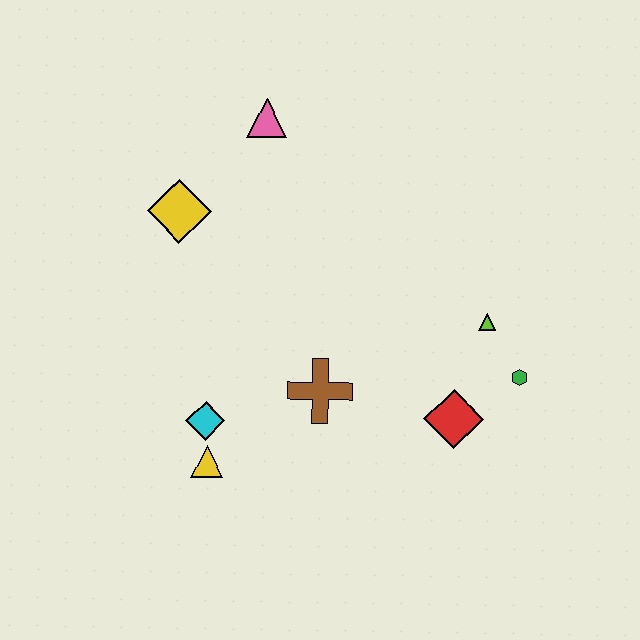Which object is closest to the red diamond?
The green hexagon is closest to the red diamond.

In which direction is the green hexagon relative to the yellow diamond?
The green hexagon is to the right of the yellow diamond.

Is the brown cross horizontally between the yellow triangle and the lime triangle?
Yes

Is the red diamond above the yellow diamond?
No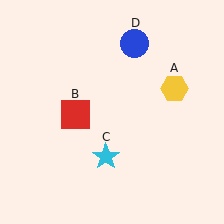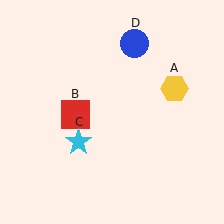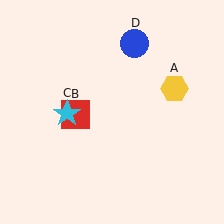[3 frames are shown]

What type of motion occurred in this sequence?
The cyan star (object C) rotated clockwise around the center of the scene.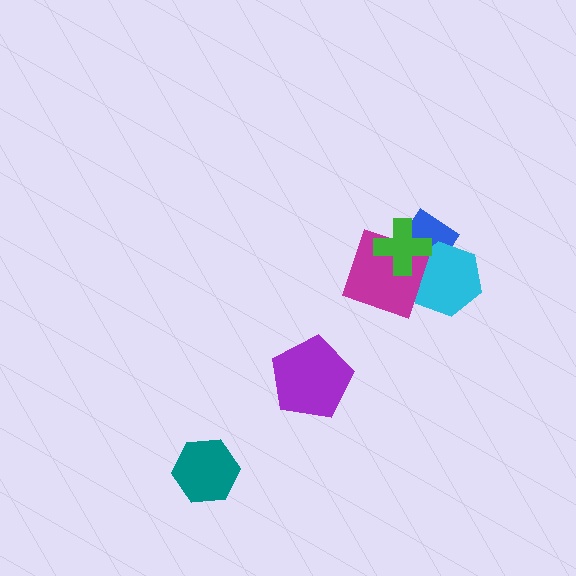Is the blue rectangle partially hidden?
Yes, it is partially covered by another shape.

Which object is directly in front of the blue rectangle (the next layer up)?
The cyan hexagon is directly in front of the blue rectangle.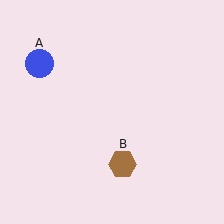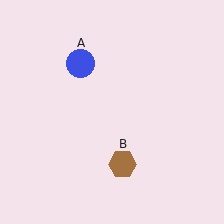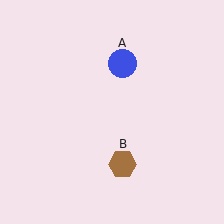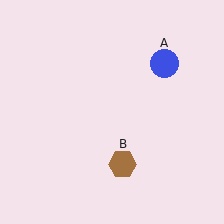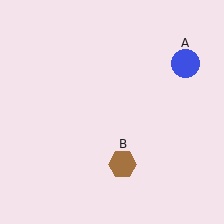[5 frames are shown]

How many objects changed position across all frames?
1 object changed position: blue circle (object A).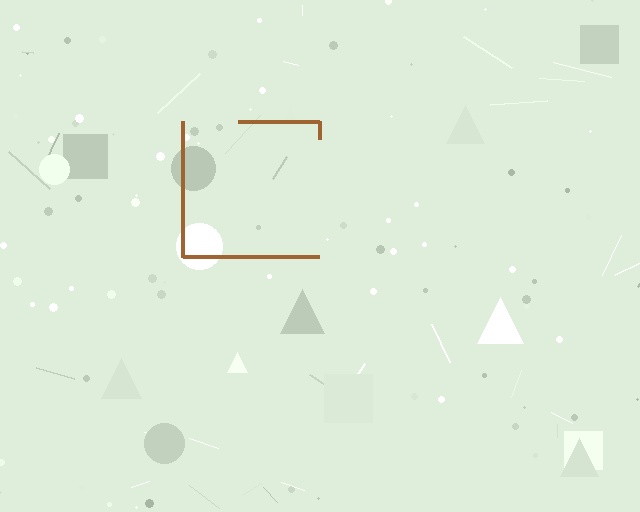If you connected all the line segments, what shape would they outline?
They would outline a square.